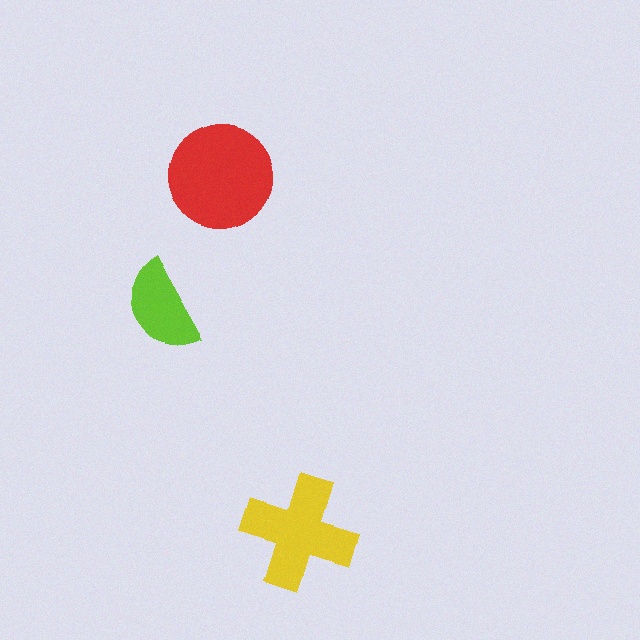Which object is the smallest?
The lime semicircle.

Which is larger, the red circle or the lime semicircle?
The red circle.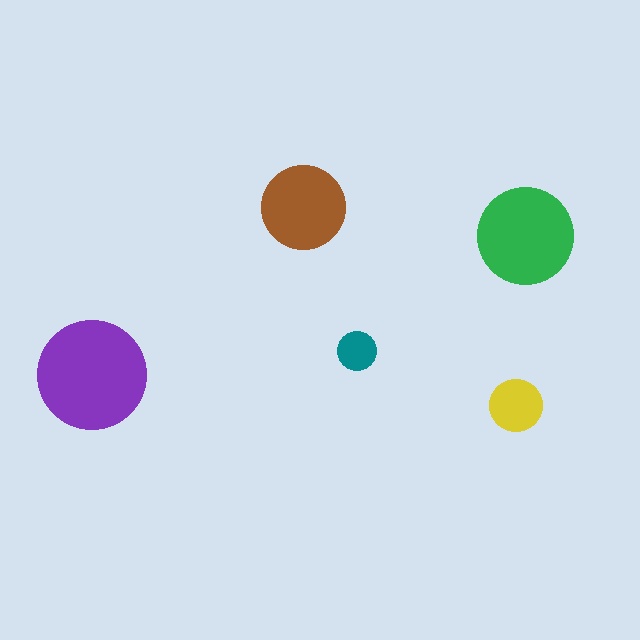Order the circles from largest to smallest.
the purple one, the green one, the brown one, the yellow one, the teal one.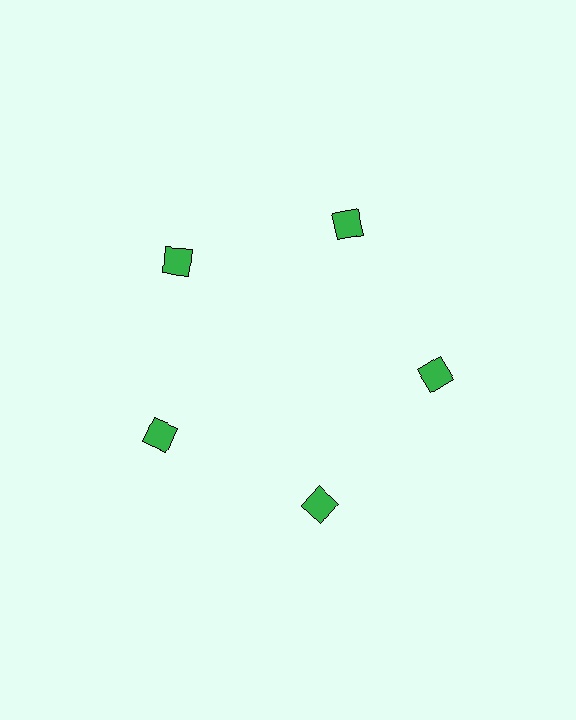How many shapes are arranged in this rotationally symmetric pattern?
There are 5 shapes, arranged in 5 groups of 1.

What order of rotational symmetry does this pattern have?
This pattern has 5-fold rotational symmetry.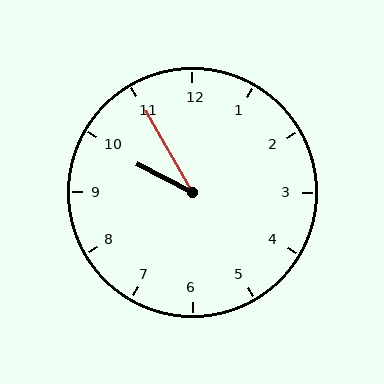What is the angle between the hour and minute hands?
Approximately 32 degrees.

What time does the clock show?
9:55.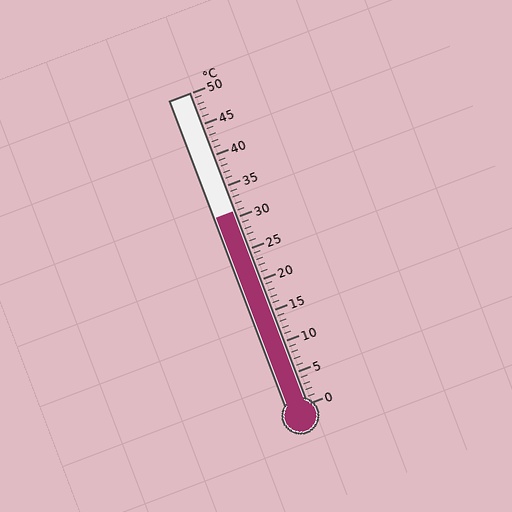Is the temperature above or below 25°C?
The temperature is above 25°C.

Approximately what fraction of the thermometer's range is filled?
The thermometer is filled to approximately 60% of its range.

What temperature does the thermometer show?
The thermometer shows approximately 31°C.